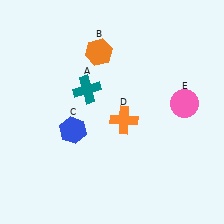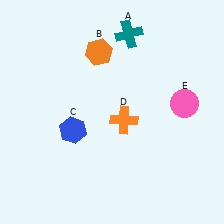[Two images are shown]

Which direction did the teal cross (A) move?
The teal cross (A) moved up.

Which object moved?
The teal cross (A) moved up.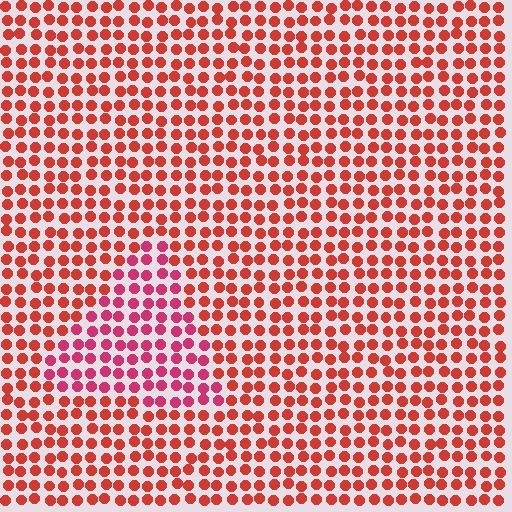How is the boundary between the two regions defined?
The boundary is defined purely by a slight shift in hue (about 27 degrees). Spacing, size, and orientation are identical on both sides.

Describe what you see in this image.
The image is filled with small red elements in a uniform arrangement. A triangle-shaped region is visible where the elements are tinted to a slightly different hue, forming a subtle color boundary.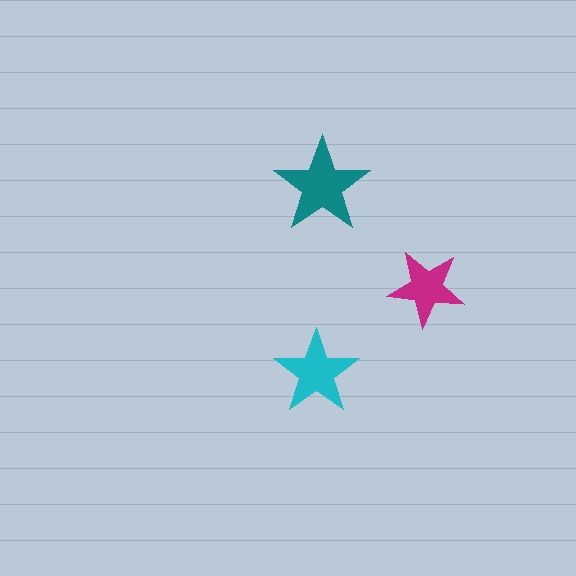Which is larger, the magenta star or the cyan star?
The cyan one.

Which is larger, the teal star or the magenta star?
The teal one.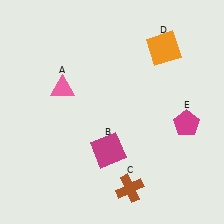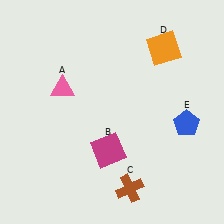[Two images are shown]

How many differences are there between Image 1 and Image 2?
There is 1 difference between the two images.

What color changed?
The pentagon (E) changed from magenta in Image 1 to blue in Image 2.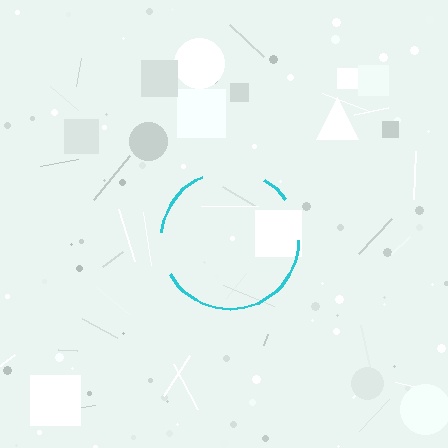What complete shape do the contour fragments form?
The contour fragments form a circle.